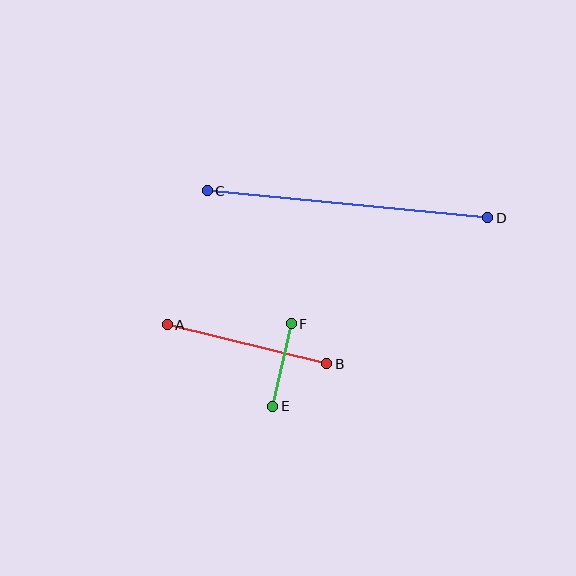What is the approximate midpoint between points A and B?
The midpoint is at approximately (247, 344) pixels.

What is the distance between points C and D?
The distance is approximately 281 pixels.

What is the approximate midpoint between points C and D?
The midpoint is at approximately (348, 204) pixels.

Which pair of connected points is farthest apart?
Points C and D are farthest apart.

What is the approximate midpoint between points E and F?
The midpoint is at approximately (282, 365) pixels.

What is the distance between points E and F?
The distance is approximately 85 pixels.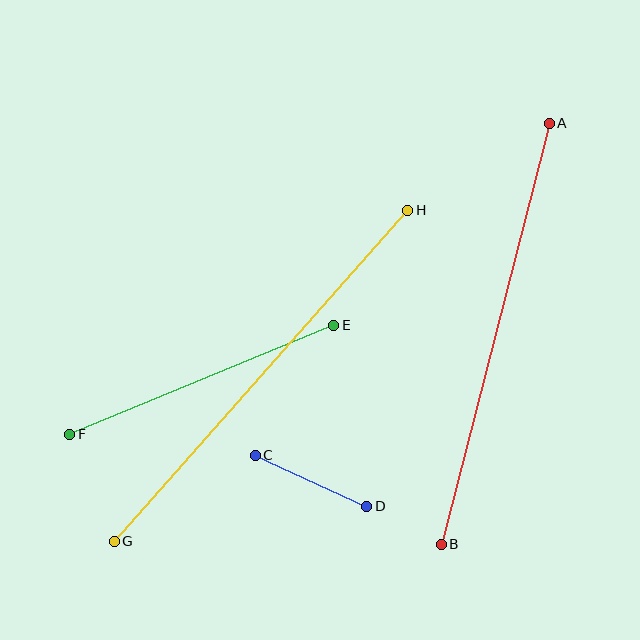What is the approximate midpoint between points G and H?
The midpoint is at approximately (261, 376) pixels.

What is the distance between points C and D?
The distance is approximately 123 pixels.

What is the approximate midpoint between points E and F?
The midpoint is at approximately (202, 380) pixels.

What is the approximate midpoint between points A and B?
The midpoint is at approximately (495, 334) pixels.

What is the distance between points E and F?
The distance is approximately 285 pixels.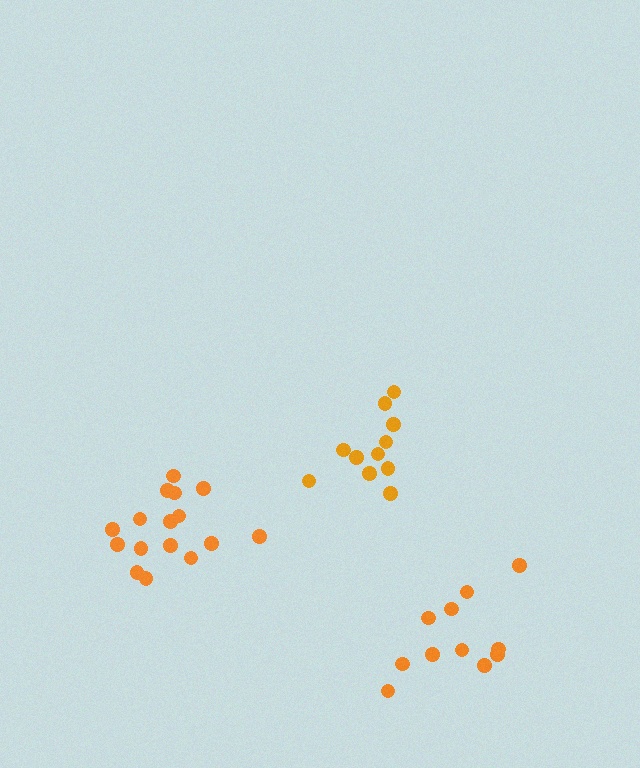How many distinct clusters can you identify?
There are 3 distinct clusters.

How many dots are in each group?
Group 1: 16 dots, Group 2: 11 dots, Group 3: 11 dots (38 total).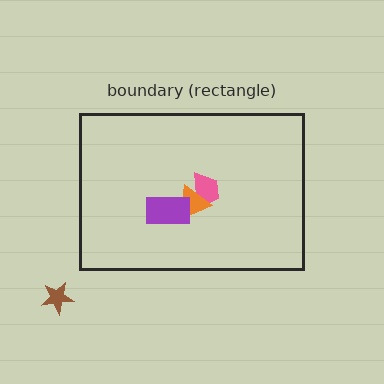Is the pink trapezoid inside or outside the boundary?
Inside.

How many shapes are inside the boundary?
3 inside, 1 outside.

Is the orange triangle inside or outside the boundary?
Inside.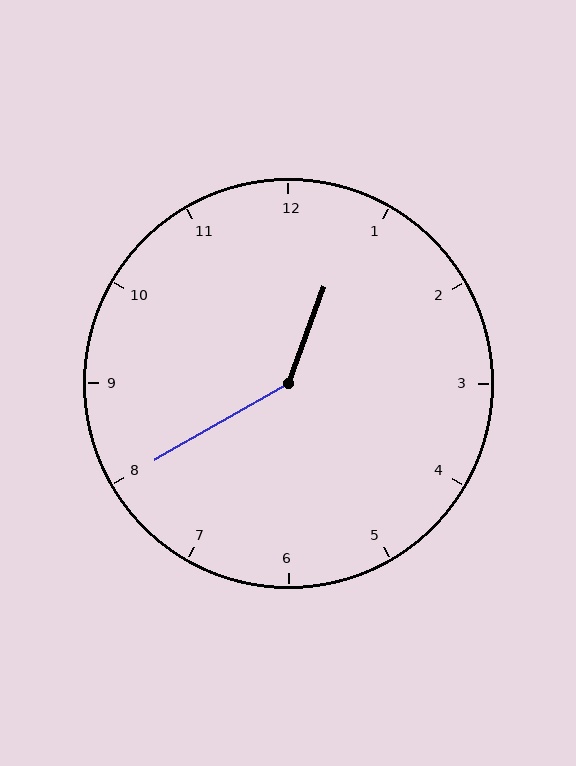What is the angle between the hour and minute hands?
Approximately 140 degrees.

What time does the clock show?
12:40.